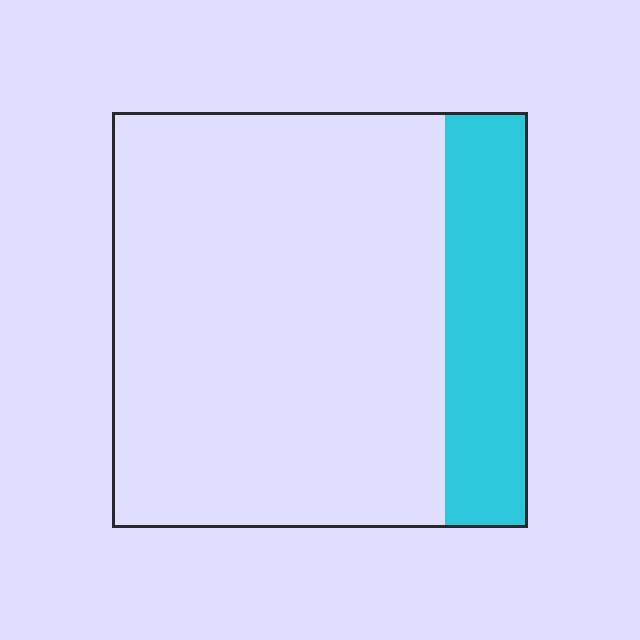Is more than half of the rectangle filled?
No.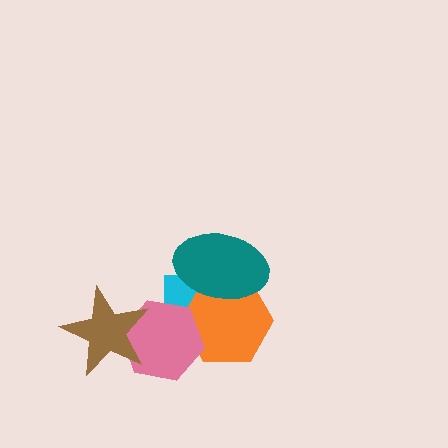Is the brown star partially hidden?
No, no other shape covers it.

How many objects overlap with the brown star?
1 object overlaps with the brown star.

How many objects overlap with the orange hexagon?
3 objects overlap with the orange hexagon.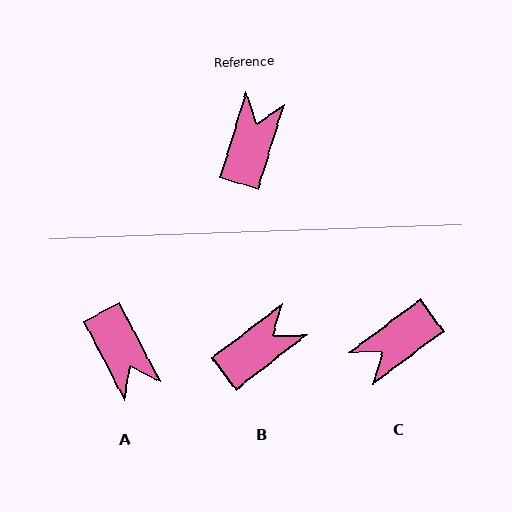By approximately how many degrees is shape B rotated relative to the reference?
Approximately 35 degrees clockwise.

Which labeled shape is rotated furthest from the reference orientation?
C, about 144 degrees away.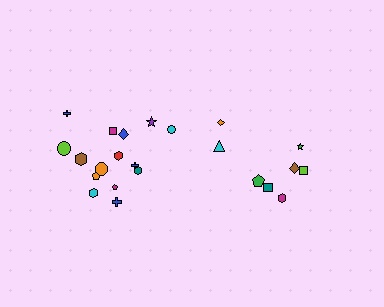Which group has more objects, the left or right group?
The left group.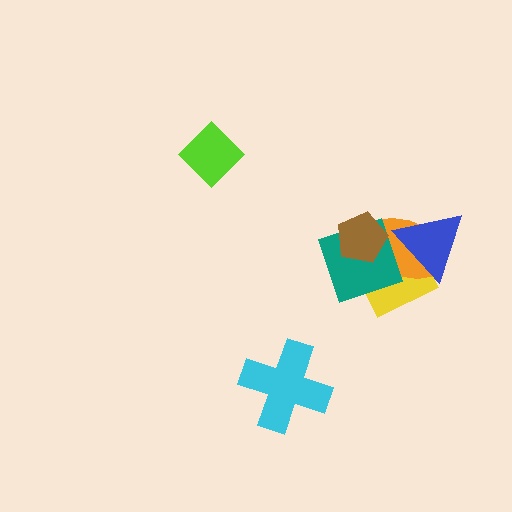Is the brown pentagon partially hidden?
No, no other shape covers it.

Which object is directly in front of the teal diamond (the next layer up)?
The brown pentagon is directly in front of the teal diamond.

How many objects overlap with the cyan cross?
0 objects overlap with the cyan cross.